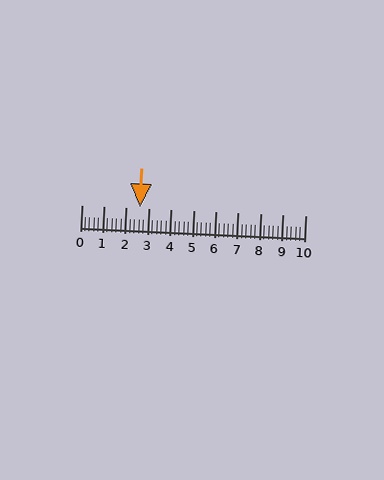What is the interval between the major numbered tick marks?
The major tick marks are spaced 1 units apart.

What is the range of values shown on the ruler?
The ruler shows values from 0 to 10.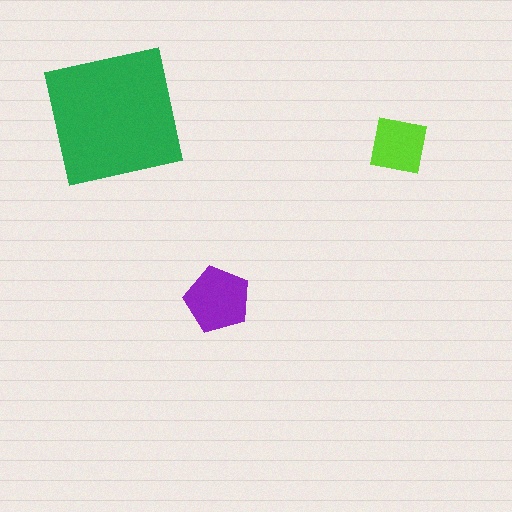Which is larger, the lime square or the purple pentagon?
The purple pentagon.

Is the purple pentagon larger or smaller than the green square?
Smaller.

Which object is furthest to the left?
The green square is leftmost.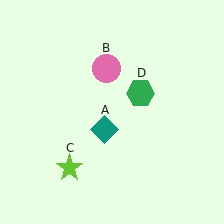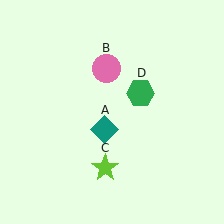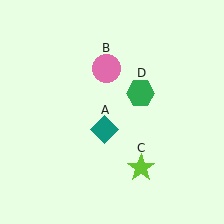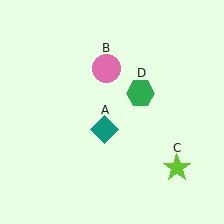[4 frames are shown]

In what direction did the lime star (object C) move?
The lime star (object C) moved right.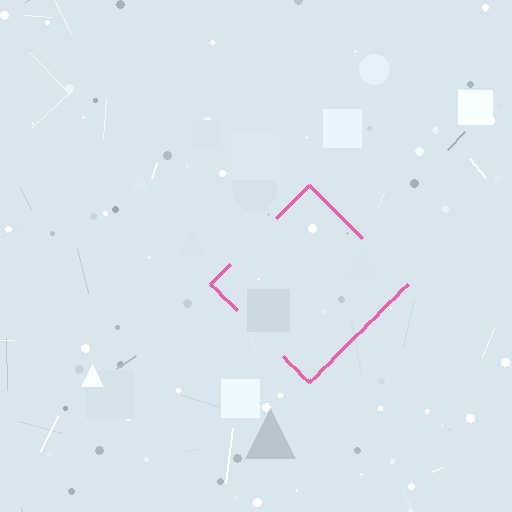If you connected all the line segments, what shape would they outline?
They would outline a diamond.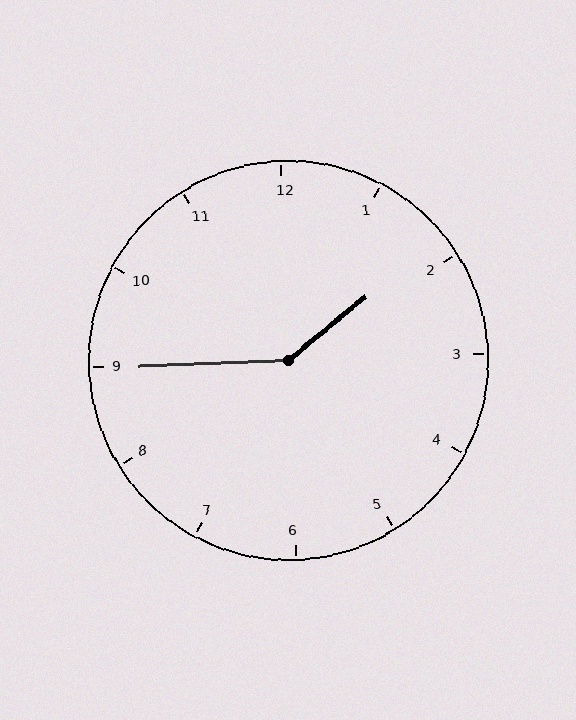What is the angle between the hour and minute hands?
Approximately 142 degrees.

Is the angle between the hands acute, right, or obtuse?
It is obtuse.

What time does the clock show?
1:45.